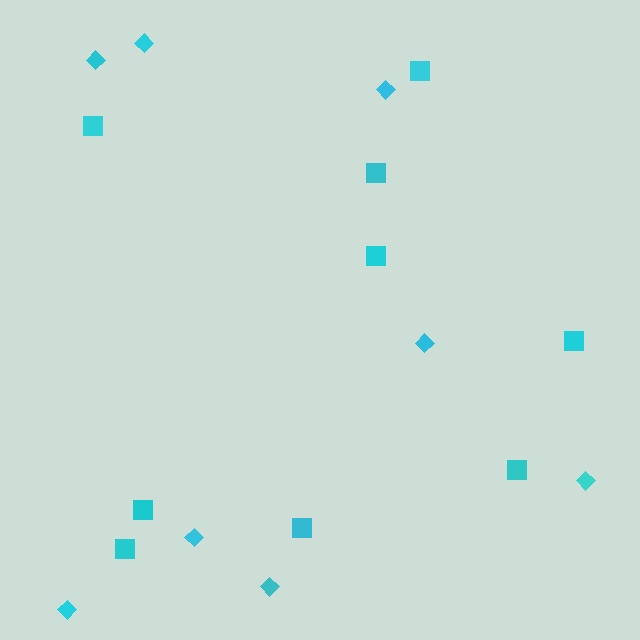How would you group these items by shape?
There are 2 groups: one group of squares (9) and one group of diamonds (8).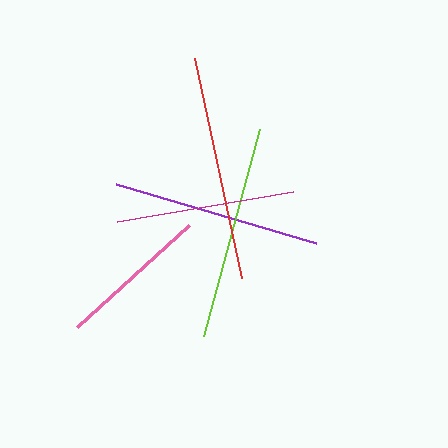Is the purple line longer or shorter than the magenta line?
The purple line is longer than the magenta line.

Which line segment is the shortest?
The pink line is the shortest at approximately 152 pixels.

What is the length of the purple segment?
The purple segment is approximately 209 pixels long.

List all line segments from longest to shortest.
From longest to shortest: red, lime, purple, magenta, pink.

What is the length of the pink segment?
The pink segment is approximately 152 pixels long.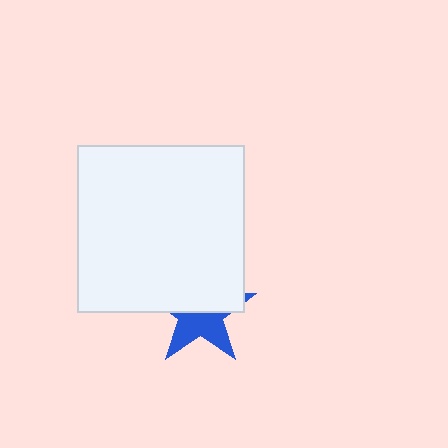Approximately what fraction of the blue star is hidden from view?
Roughly 55% of the blue star is hidden behind the white square.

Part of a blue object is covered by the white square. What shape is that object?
It is a star.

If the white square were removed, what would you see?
You would see the complete blue star.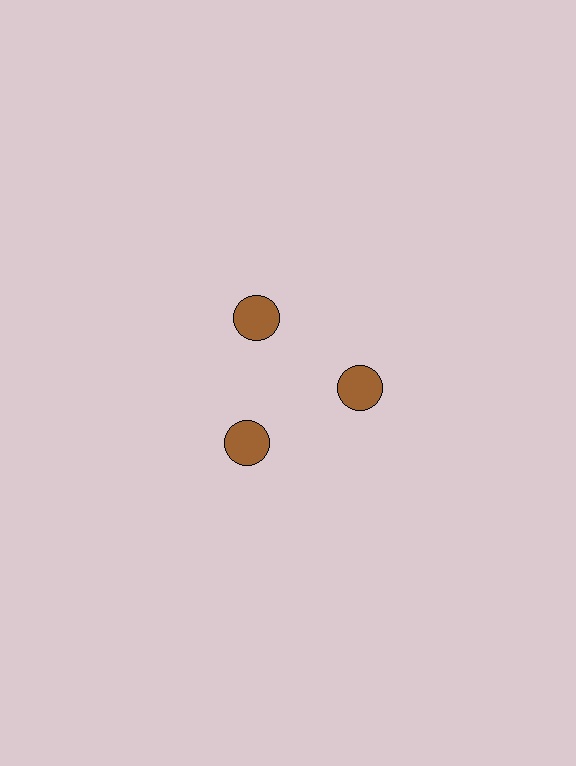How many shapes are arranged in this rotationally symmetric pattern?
There are 3 shapes, arranged in 3 groups of 1.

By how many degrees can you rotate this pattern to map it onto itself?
The pattern maps onto itself every 120 degrees of rotation.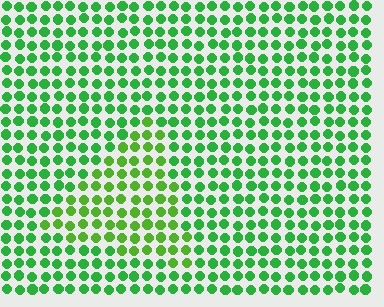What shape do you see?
I see a triangle.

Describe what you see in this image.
The image is filled with small green elements in a uniform arrangement. A triangle-shaped region is visible where the elements are tinted to a slightly different hue, forming a subtle color boundary.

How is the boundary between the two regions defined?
The boundary is defined purely by a slight shift in hue (about 25 degrees). Spacing, size, and orientation are identical on both sides.